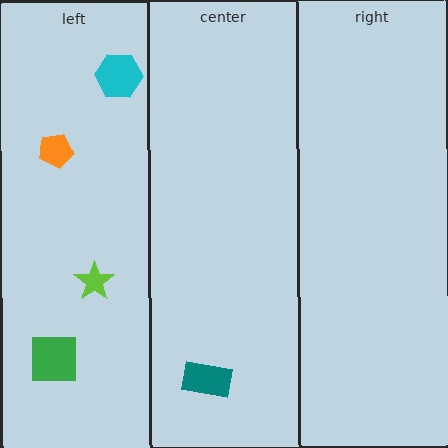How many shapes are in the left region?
4.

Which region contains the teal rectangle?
The center region.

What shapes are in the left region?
The orange pentagon, the lime star, the cyan hexagon, the green square.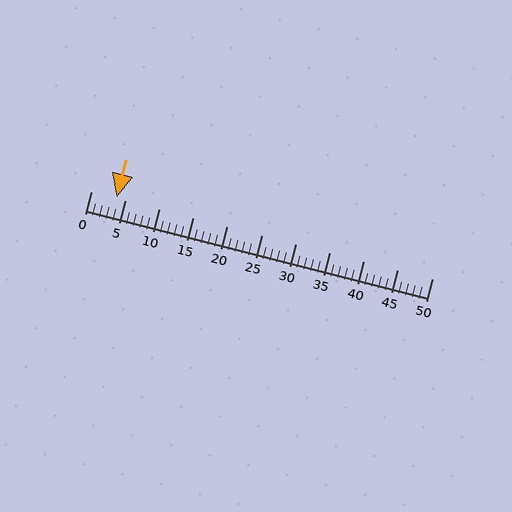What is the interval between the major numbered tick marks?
The major tick marks are spaced 5 units apart.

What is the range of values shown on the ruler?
The ruler shows values from 0 to 50.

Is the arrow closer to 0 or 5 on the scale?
The arrow is closer to 5.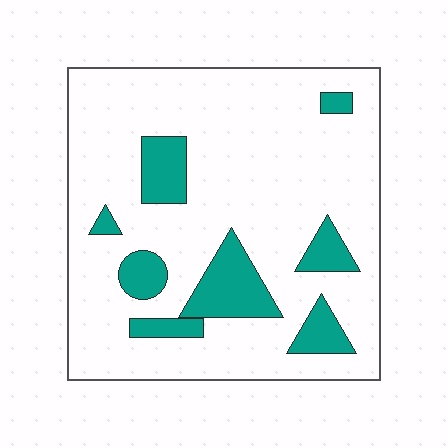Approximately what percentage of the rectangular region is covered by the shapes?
Approximately 15%.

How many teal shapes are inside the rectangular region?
8.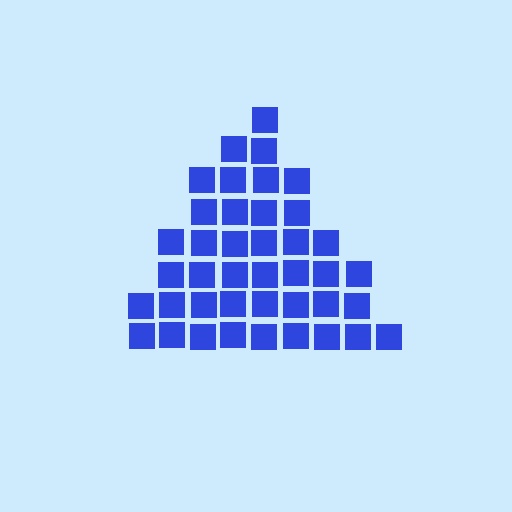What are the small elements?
The small elements are squares.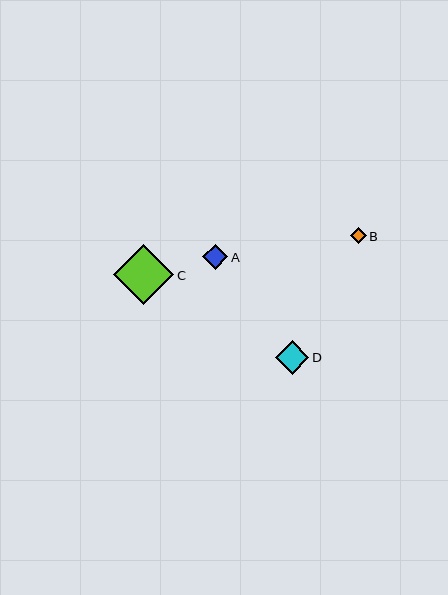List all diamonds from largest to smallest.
From largest to smallest: C, D, A, B.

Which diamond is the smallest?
Diamond B is the smallest with a size of approximately 16 pixels.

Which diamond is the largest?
Diamond C is the largest with a size of approximately 60 pixels.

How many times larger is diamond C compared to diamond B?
Diamond C is approximately 3.8 times the size of diamond B.